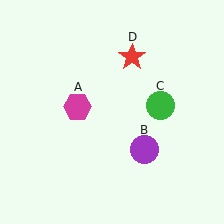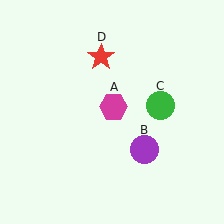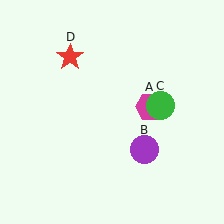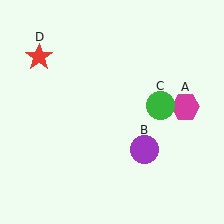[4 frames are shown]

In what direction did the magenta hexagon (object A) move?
The magenta hexagon (object A) moved right.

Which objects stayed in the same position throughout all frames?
Purple circle (object B) and green circle (object C) remained stationary.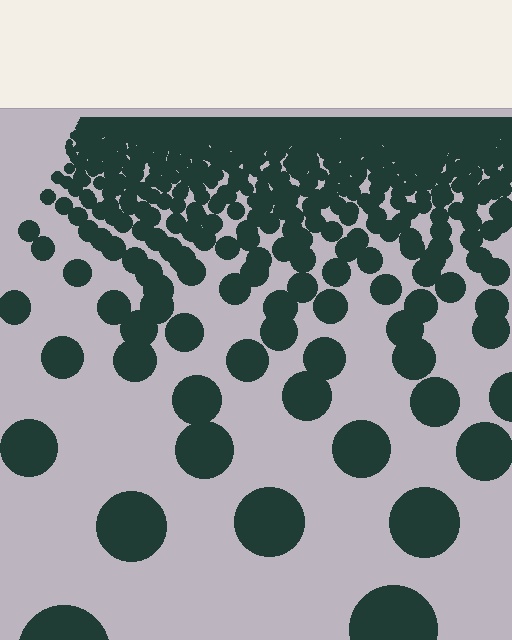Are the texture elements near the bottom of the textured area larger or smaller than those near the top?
Larger. Near the bottom, elements are closer to the viewer and appear at a bigger on-screen size.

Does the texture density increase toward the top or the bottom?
Density increases toward the top.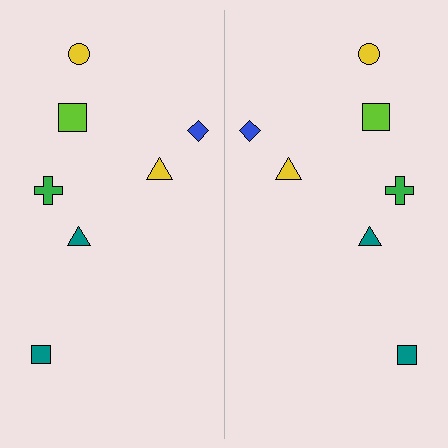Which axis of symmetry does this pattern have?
The pattern has a vertical axis of symmetry running through the center of the image.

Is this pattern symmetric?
Yes, this pattern has bilateral (reflection) symmetry.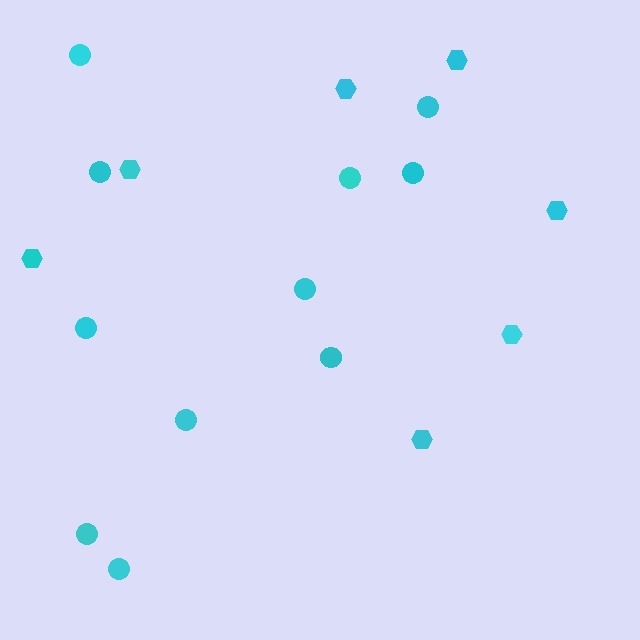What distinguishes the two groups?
There are 2 groups: one group of hexagons (7) and one group of circles (11).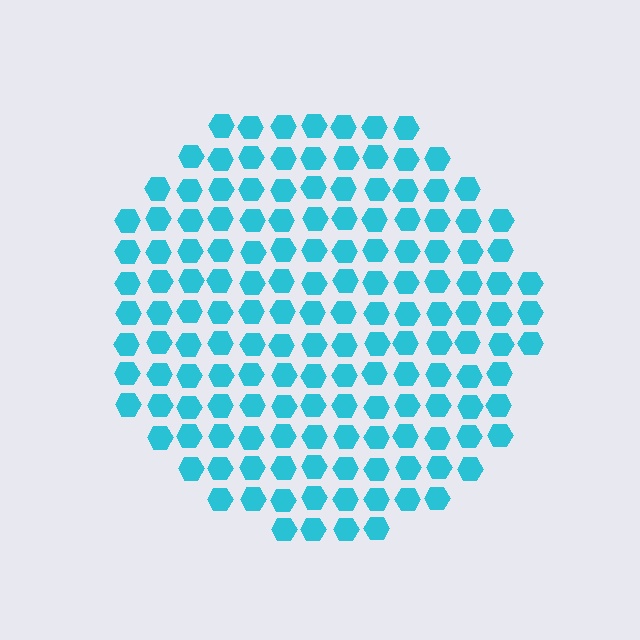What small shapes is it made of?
It is made of small hexagons.